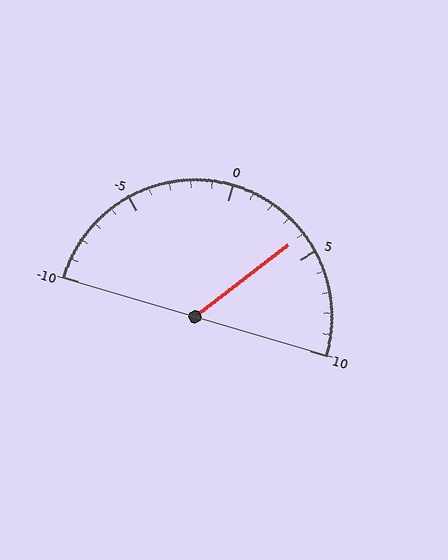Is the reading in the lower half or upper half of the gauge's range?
The reading is in the upper half of the range (-10 to 10).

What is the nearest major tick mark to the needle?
The nearest major tick mark is 5.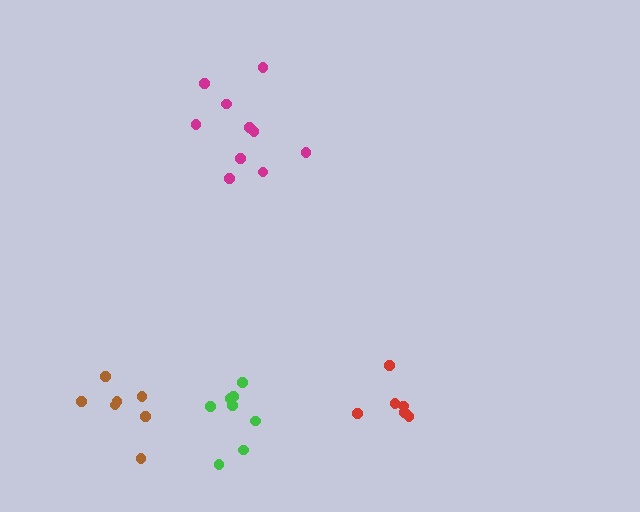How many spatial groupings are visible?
There are 4 spatial groupings.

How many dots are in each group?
Group 1: 6 dots, Group 2: 8 dots, Group 3: 7 dots, Group 4: 10 dots (31 total).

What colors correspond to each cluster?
The clusters are colored: red, green, brown, magenta.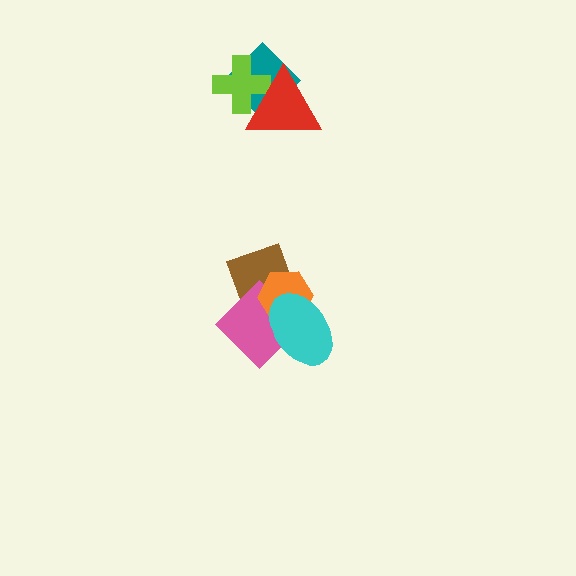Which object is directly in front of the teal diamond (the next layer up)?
The lime cross is directly in front of the teal diamond.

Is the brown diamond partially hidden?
Yes, it is partially covered by another shape.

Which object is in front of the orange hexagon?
The cyan ellipse is in front of the orange hexagon.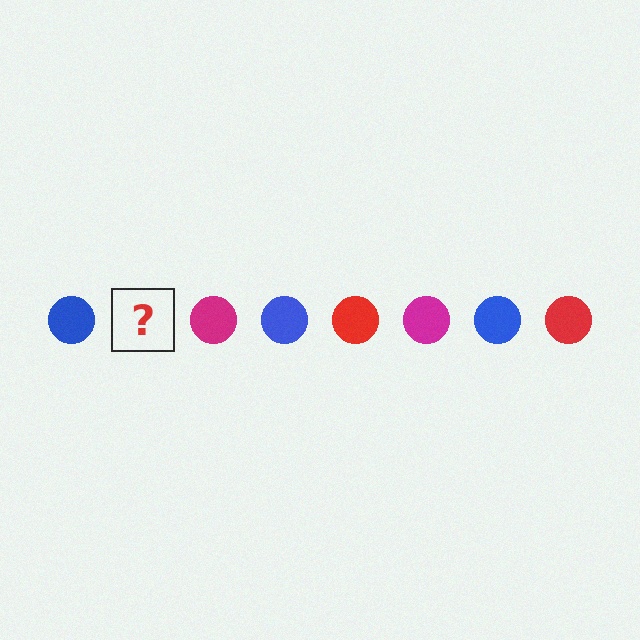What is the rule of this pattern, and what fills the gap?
The rule is that the pattern cycles through blue, red, magenta circles. The gap should be filled with a red circle.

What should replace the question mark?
The question mark should be replaced with a red circle.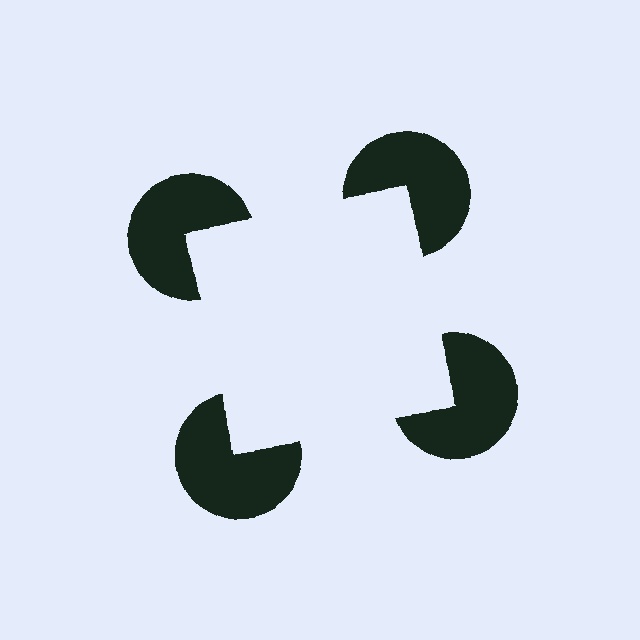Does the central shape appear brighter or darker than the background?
It typically appears slightly brighter than the background, even though no actual brightness change is drawn.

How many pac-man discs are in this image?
There are 4 — one at each vertex of the illusory square.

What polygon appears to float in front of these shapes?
An illusory square — its edges are inferred from the aligned wedge cuts in the pac-man discs, not physically drawn.